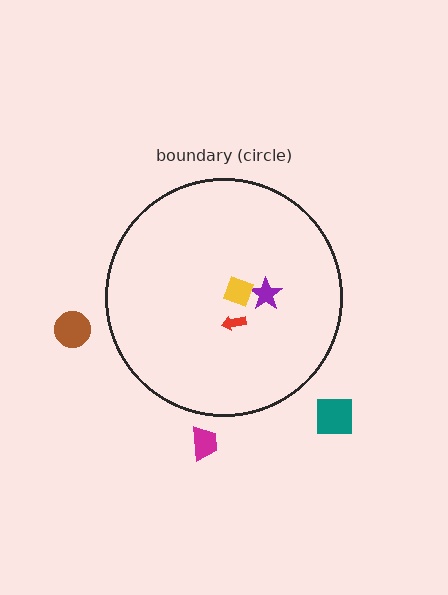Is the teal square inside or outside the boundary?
Outside.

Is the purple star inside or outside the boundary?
Inside.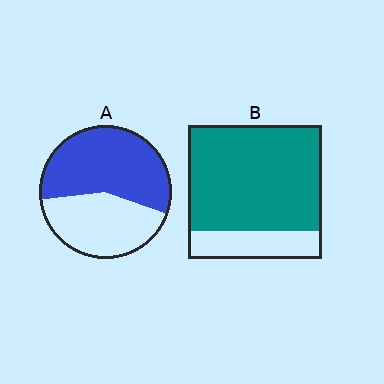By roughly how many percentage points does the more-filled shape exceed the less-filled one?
By roughly 20 percentage points (B over A).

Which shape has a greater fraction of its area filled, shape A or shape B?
Shape B.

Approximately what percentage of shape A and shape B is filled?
A is approximately 55% and B is approximately 80%.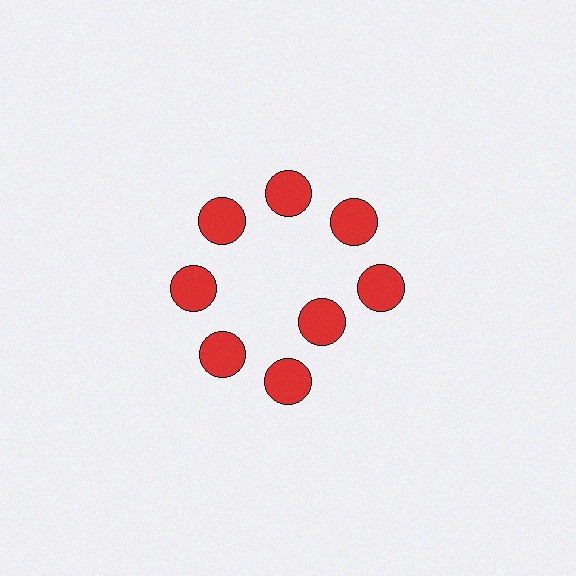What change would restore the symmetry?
The symmetry would be restored by moving it outward, back onto the ring so that all 8 circles sit at equal angles and equal distance from the center.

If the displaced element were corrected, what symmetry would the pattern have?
It would have 8-fold rotational symmetry — the pattern would map onto itself every 45 degrees.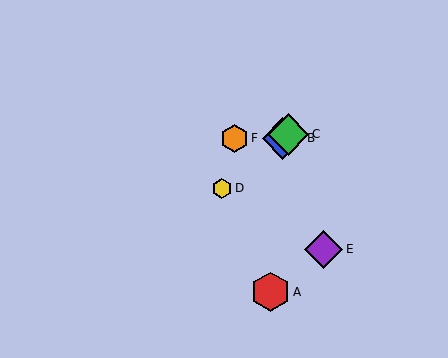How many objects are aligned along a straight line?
3 objects (B, C, D) are aligned along a straight line.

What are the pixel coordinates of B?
Object B is at (283, 138).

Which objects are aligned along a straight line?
Objects B, C, D are aligned along a straight line.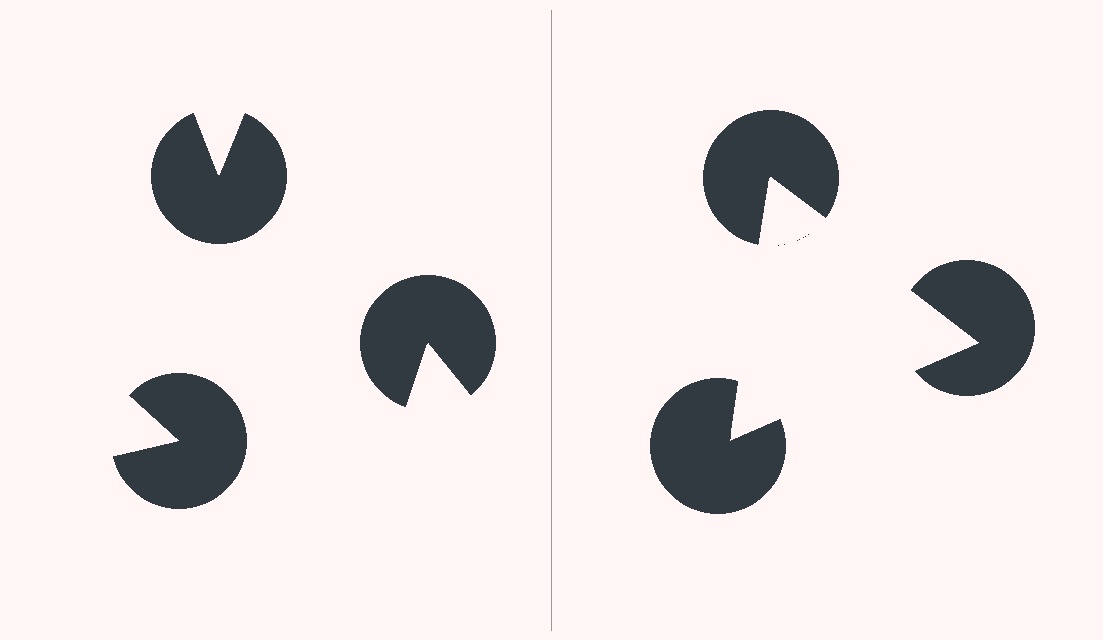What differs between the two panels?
The pac-man discs are positioned identically on both sides; only the wedge orientations differ. On the right they align to a triangle; on the left they are misaligned.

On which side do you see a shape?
An illusory triangle appears on the right side. On the left side the wedge cuts are rotated, so no coherent shape forms.